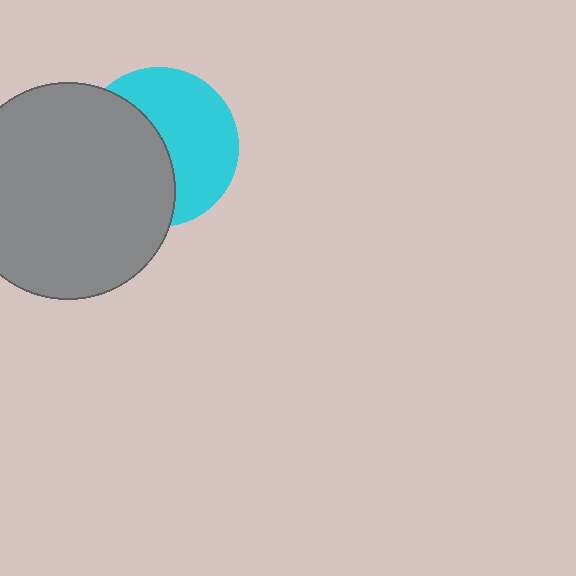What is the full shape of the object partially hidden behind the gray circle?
The partially hidden object is a cyan circle.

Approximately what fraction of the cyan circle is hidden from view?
Roughly 47% of the cyan circle is hidden behind the gray circle.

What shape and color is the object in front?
The object in front is a gray circle.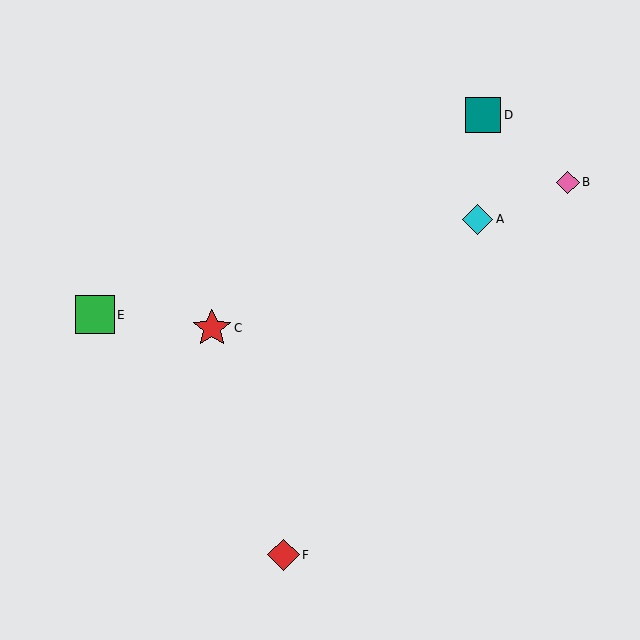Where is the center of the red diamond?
The center of the red diamond is at (284, 555).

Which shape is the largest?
The green square (labeled E) is the largest.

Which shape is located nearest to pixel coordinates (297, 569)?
The red diamond (labeled F) at (284, 555) is nearest to that location.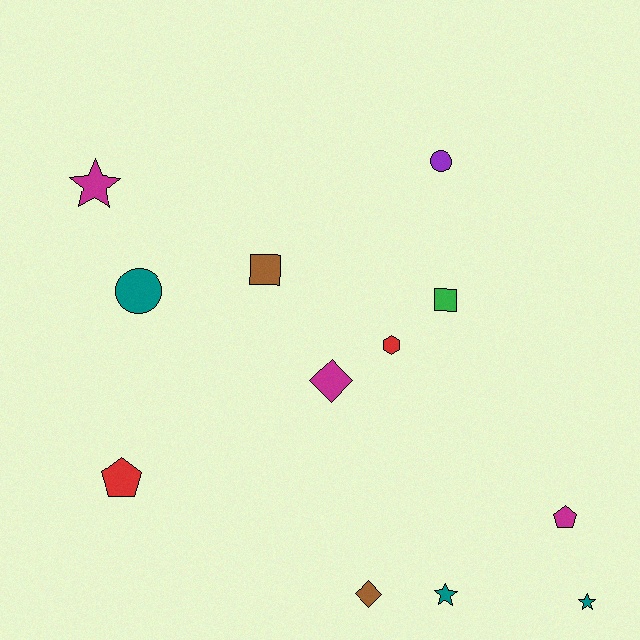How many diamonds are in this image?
There are 2 diamonds.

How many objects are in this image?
There are 12 objects.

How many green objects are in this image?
There is 1 green object.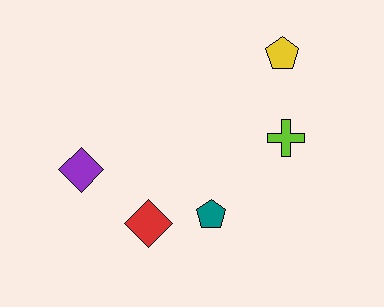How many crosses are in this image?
There is 1 cross.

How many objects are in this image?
There are 5 objects.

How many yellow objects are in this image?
There is 1 yellow object.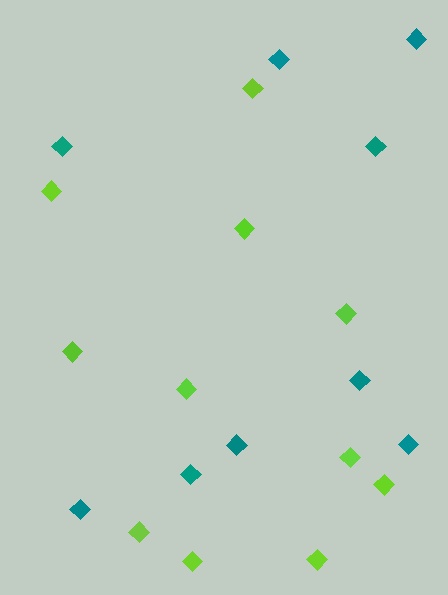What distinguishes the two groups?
There are 2 groups: one group of lime diamonds (11) and one group of teal diamonds (9).